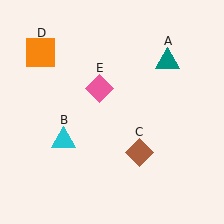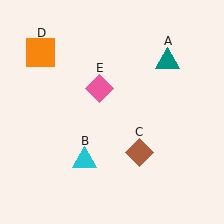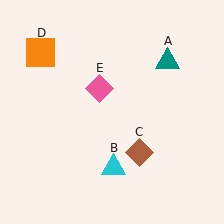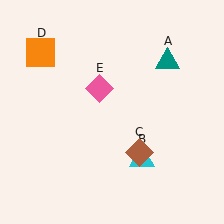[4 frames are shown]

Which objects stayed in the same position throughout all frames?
Teal triangle (object A) and brown diamond (object C) and orange square (object D) and pink diamond (object E) remained stationary.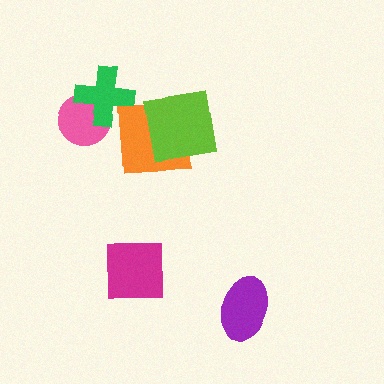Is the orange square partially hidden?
Yes, it is partially covered by another shape.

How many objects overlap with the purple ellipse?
0 objects overlap with the purple ellipse.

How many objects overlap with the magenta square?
0 objects overlap with the magenta square.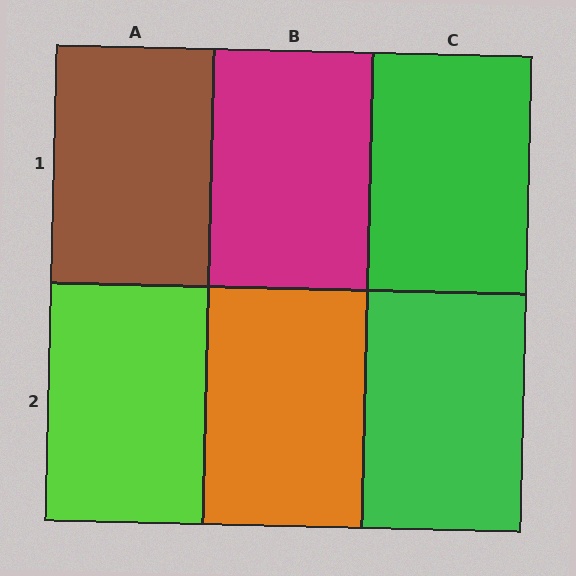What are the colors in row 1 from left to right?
Brown, magenta, green.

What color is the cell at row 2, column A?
Lime.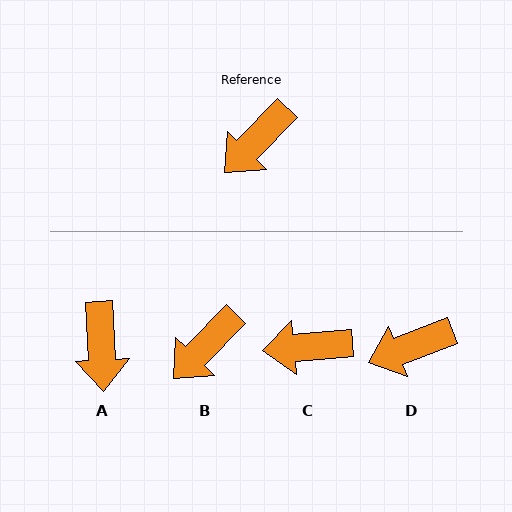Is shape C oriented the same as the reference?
No, it is off by about 41 degrees.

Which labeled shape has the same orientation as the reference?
B.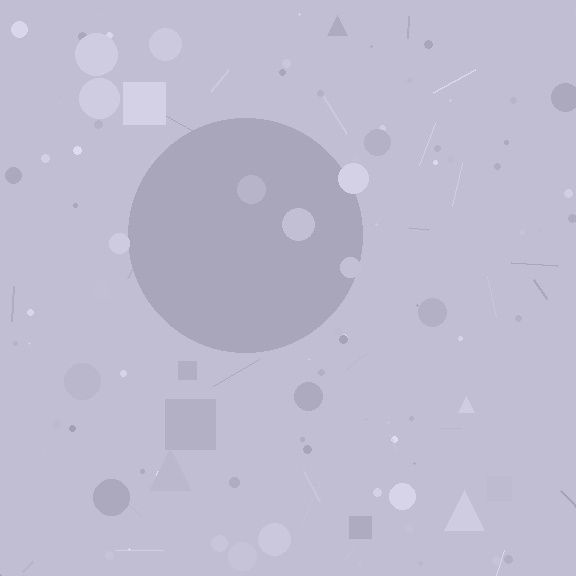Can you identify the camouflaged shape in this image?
The camouflaged shape is a circle.